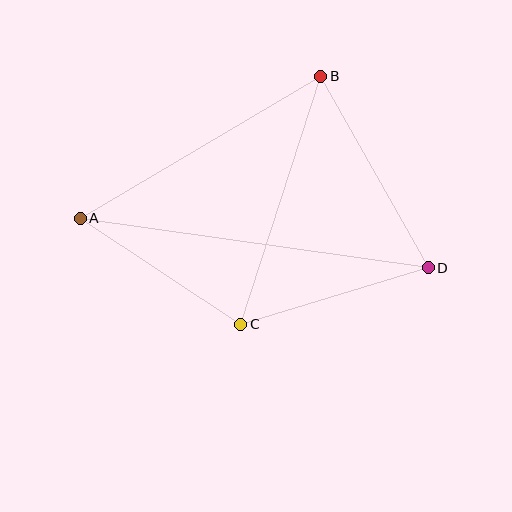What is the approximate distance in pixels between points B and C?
The distance between B and C is approximately 261 pixels.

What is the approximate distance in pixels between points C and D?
The distance between C and D is approximately 195 pixels.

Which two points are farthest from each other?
Points A and D are farthest from each other.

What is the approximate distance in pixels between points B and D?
The distance between B and D is approximately 220 pixels.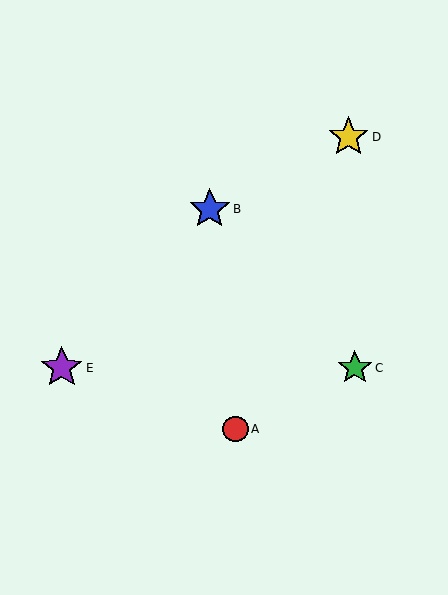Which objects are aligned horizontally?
Objects C, E are aligned horizontally.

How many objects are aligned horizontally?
2 objects (C, E) are aligned horizontally.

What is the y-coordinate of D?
Object D is at y≈137.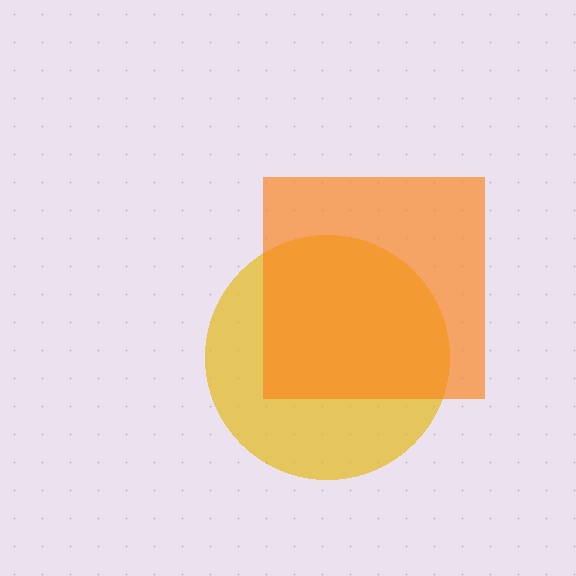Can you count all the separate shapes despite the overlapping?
Yes, there are 2 separate shapes.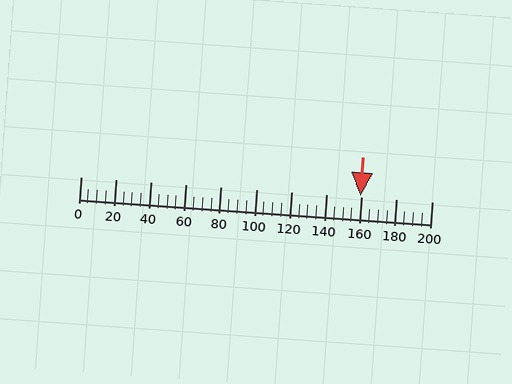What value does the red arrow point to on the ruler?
The red arrow points to approximately 160.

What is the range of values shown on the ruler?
The ruler shows values from 0 to 200.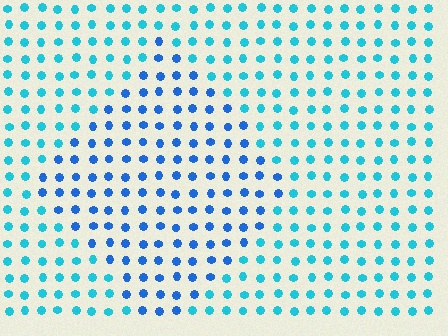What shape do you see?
I see a diamond.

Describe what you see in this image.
The image is filled with small cyan elements in a uniform arrangement. A diamond-shaped region is visible where the elements are tinted to a slightly different hue, forming a subtle color boundary.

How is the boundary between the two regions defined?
The boundary is defined purely by a slight shift in hue (about 30 degrees). Spacing, size, and orientation are identical on both sides.